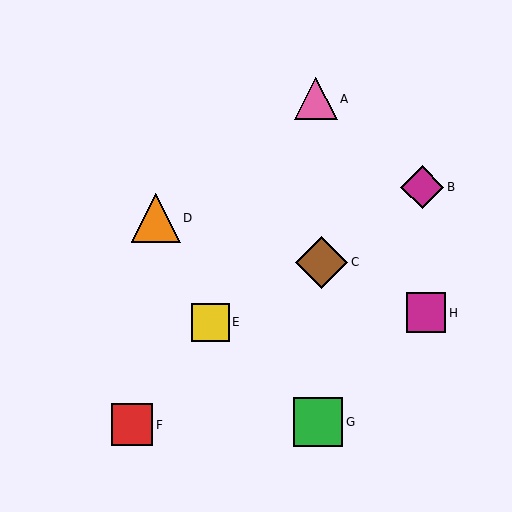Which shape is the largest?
The brown diamond (labeled C) is the largest.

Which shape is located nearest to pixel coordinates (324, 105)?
The pink triangle (labeled A) at (316, 99) is nearest to that location.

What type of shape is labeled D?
Shape D is an orange triangle.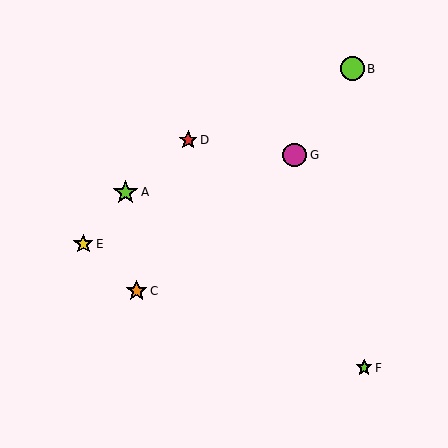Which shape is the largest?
The lime star (labeled A) is the largest.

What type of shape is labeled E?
Shape E is a yellow star.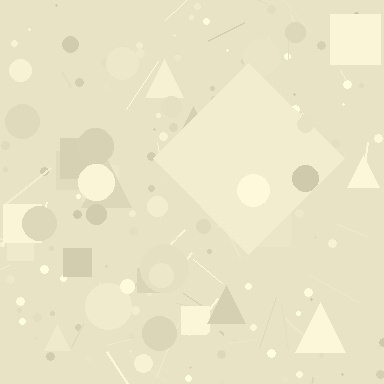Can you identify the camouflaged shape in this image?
The camouflaged shape is a diamond.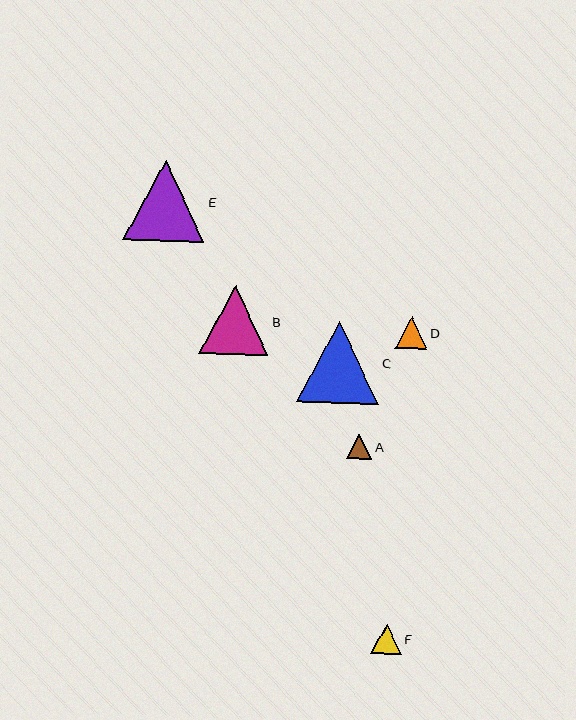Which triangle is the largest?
Triangle C is the largest with a size of approximately 82 pixels.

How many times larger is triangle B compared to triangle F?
Triangle B is approximately 2.3 times the size of triangle F.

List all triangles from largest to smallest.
From largest to smallest: C, E, B, D, F, A.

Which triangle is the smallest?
Triangle A is the smallest with a size of approximately 25 pixels.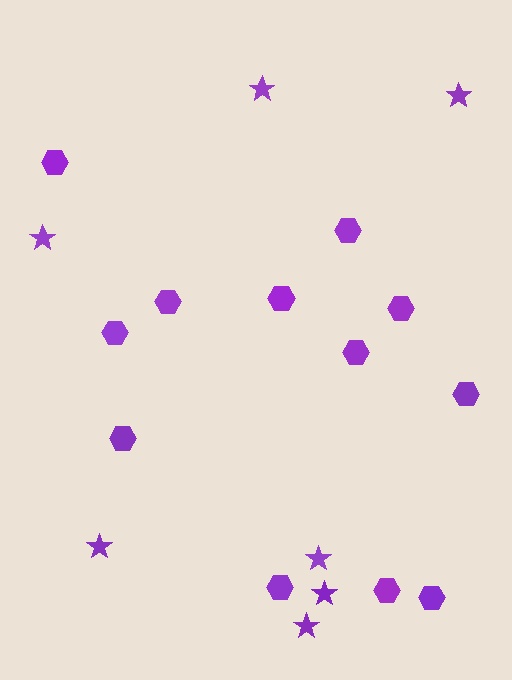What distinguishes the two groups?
There are 2 groups: one group of hexagons (12) and one group of stars (7).